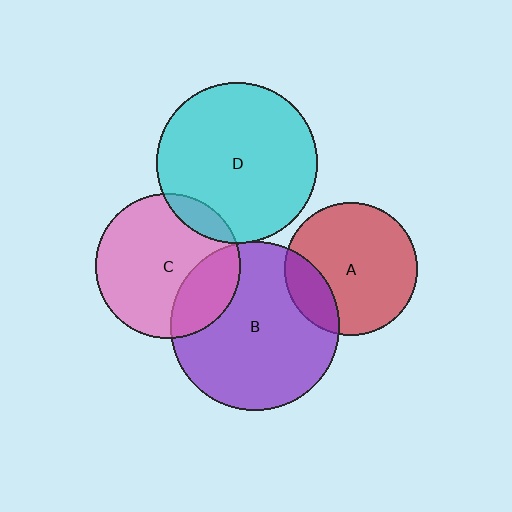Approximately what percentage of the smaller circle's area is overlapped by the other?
Approximately 25%.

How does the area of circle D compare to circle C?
Approximately 1.3 times.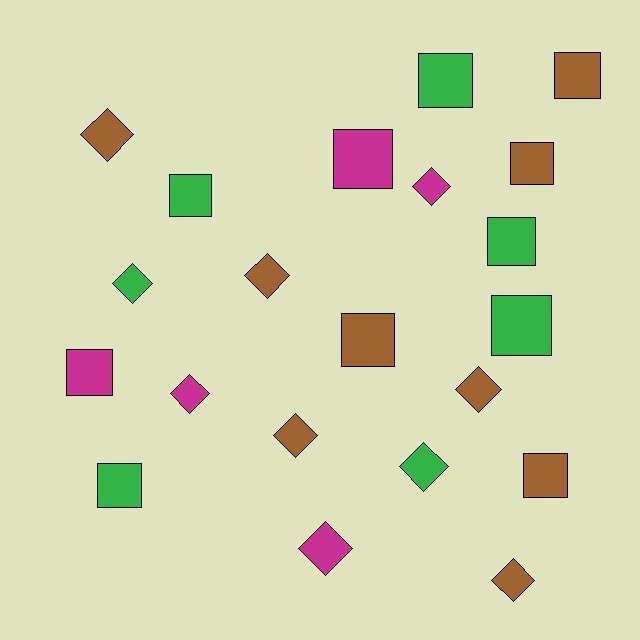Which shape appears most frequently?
Square, with 11 objects.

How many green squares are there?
There are 5 green squares.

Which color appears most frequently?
Brown, with 9 objects.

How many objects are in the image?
There are 21 objects.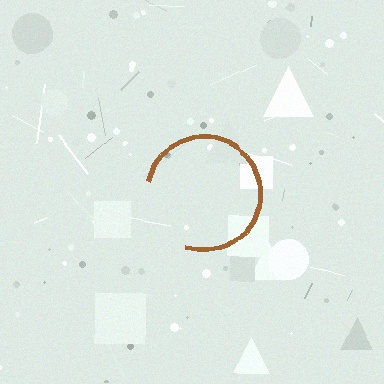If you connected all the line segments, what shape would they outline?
They would outline a circle.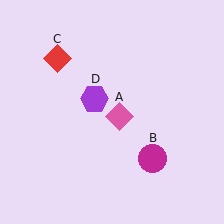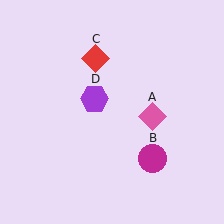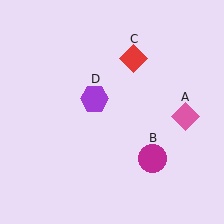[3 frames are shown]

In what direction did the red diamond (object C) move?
The red diamond (object C) moved right.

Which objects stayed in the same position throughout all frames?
Magenta circle (object B) and purple hexagon (object D) remained stationary.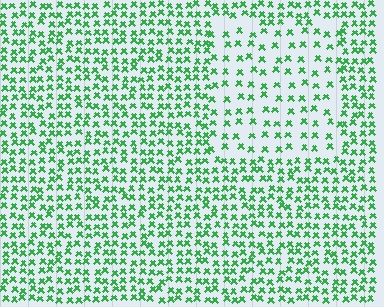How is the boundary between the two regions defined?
The boundary is defined by a change in element density (approximately 2.0x ratio). All elements are the same color, size, and shape.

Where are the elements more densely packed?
The elements are more densely packed outside the rectangle boundary.